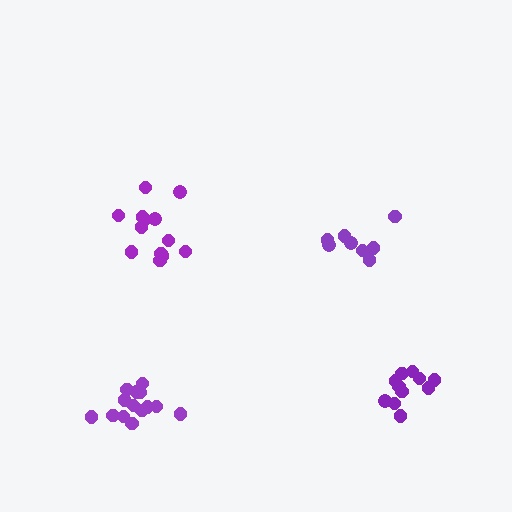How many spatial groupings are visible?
There are 4 spatial groupings.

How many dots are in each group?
Group 1: 14 dots, Group 2: 8 dots, Group 3: 13 dots, Group 4: 11 dots (46 total).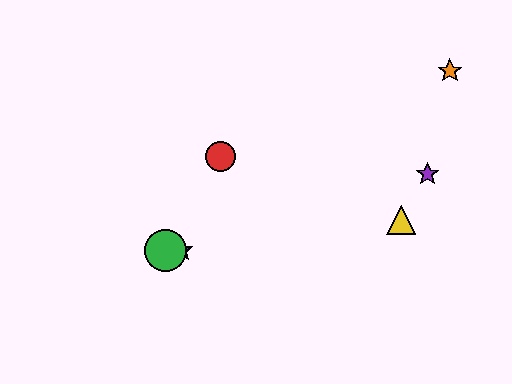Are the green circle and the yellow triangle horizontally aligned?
No, the green circle is at y≈250 and the yellow triangle is at y≈220.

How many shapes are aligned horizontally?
2 shapes (the blue star, the green circle) are aligned horizontally.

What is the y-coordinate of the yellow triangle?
The yellow triangle is at y≈220.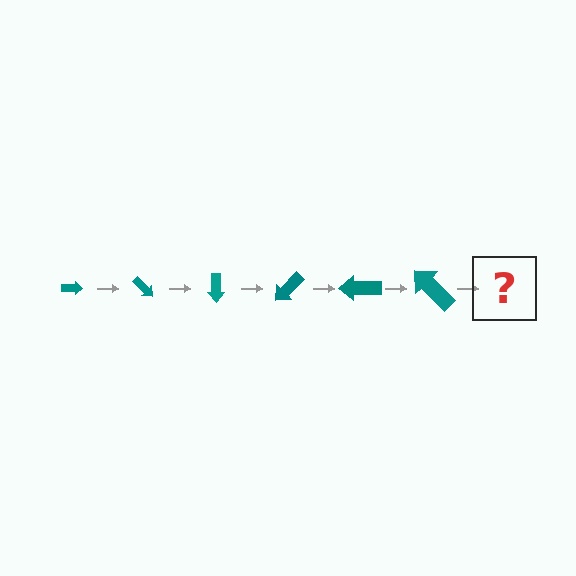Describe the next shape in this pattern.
It should be an arrow, larger than the previous one and rotated 270 degrees from the start.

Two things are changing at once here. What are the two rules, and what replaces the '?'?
The two rules are that the arrow grows larger each step and it rotates 45 degrees each step. The '?' should be an arrow, larger than the previous one and rotated 270 degrees from the start.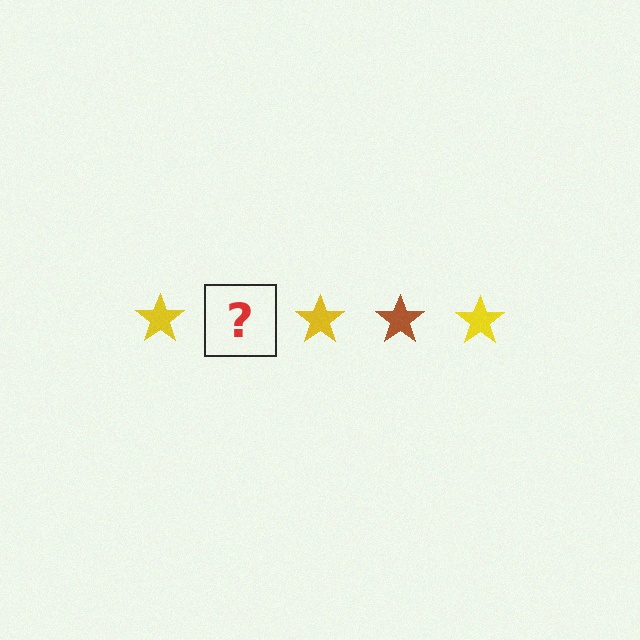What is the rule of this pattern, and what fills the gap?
The rule is that the pattern cycles through yellow, brown stars. The gap should be filled with a brown star.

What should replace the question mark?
The question mark should be replaced with a brown star.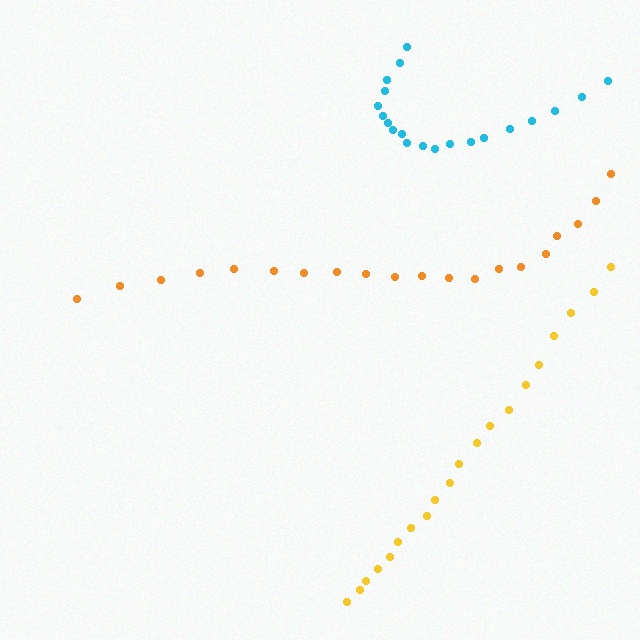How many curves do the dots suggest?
There are 3 distinct paths.